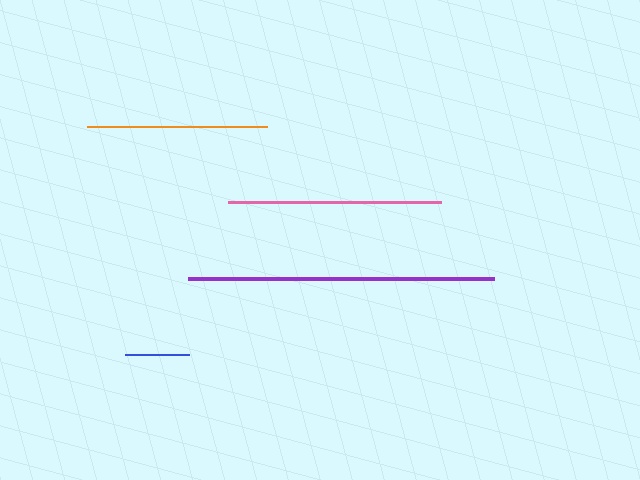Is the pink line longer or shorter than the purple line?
The purple line is longer than the pink line.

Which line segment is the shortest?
The blue line is the shortest at approximately 64 pixels.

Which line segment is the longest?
The purple line is the longest at approximately 306 pixels.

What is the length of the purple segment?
The purple segment is approximately 306 pixels long.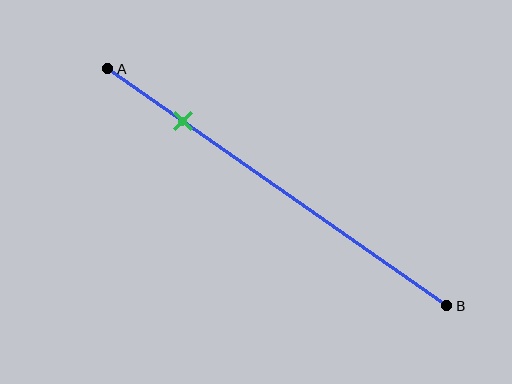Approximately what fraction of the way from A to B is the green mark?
The green mark is approximately 20% of the way from A to B.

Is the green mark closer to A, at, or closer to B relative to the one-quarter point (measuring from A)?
The green mark is approximately at the one-quarter point of segment AB.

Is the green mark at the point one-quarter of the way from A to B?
Yes, the mark is approximately at the one-quarter point.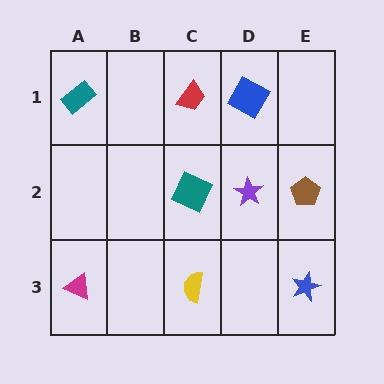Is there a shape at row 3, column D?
No, that cell is empty.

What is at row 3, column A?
A magenta triangle.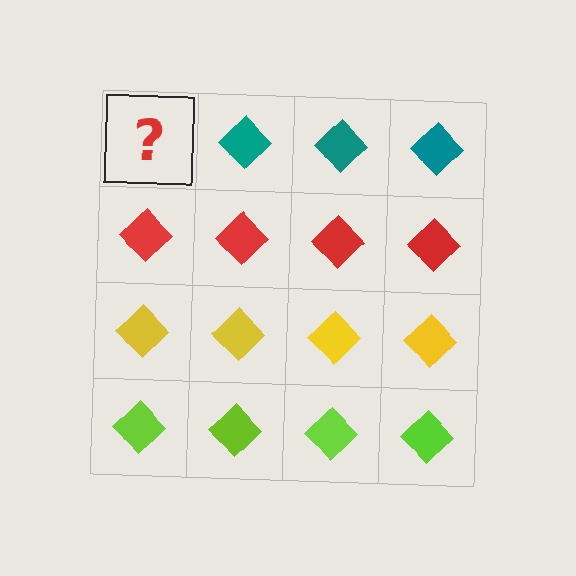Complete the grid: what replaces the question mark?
The question mark should be replaced with a teal diamond.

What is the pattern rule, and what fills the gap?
The rule is that each row has a consistent color. The gap should be filled with a teal diamond.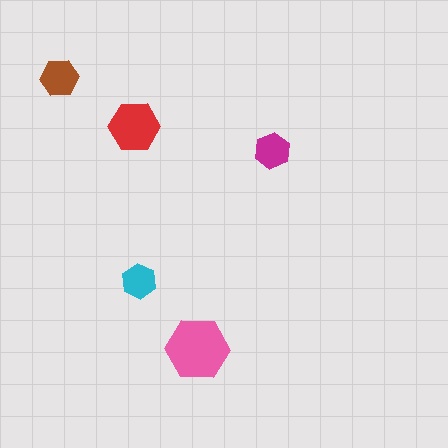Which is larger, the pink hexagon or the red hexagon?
The pink one.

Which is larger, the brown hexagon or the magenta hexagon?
The brown one.